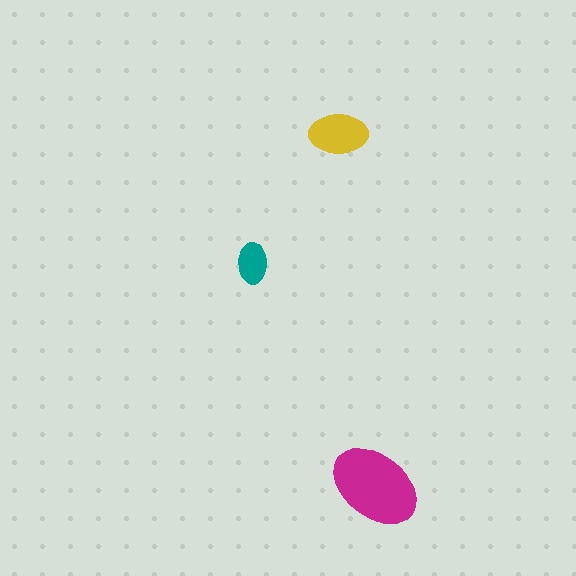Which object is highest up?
The yellow ellipse is topmost.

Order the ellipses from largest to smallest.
the magenta one, the yellow one, the teal one.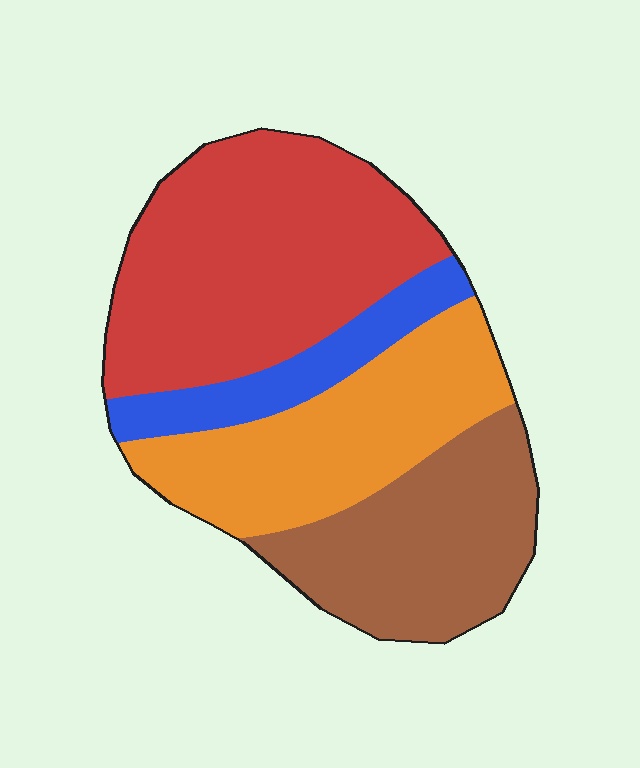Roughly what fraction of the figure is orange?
Orange takes up about one quarter (1/4) of the figure.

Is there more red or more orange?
Red.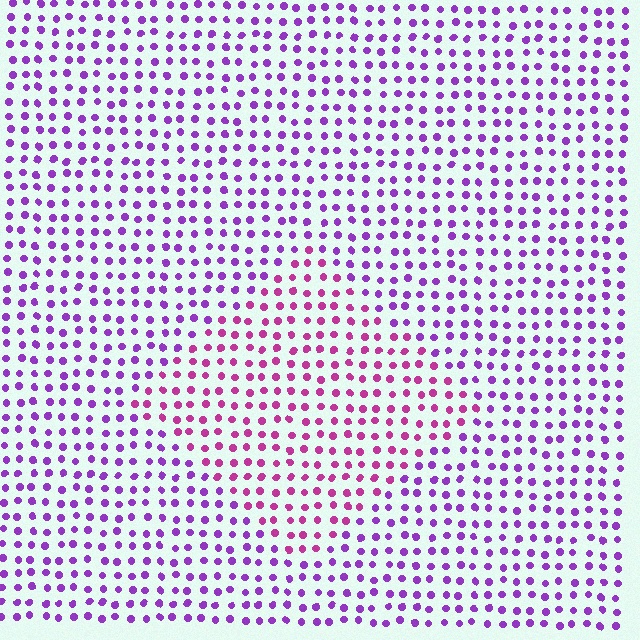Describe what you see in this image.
The image is filled with small purple elements in a uniform arrangement. A diamond-shaped region is visible where the elements are tinted to a slightly different hue, forming a subtle color boundary.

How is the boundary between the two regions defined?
The boundary is defined purely by a slight shift in hue (about 36 degrees). Spacing, size, and orientation are identical on both sides.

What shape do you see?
I see a diamond.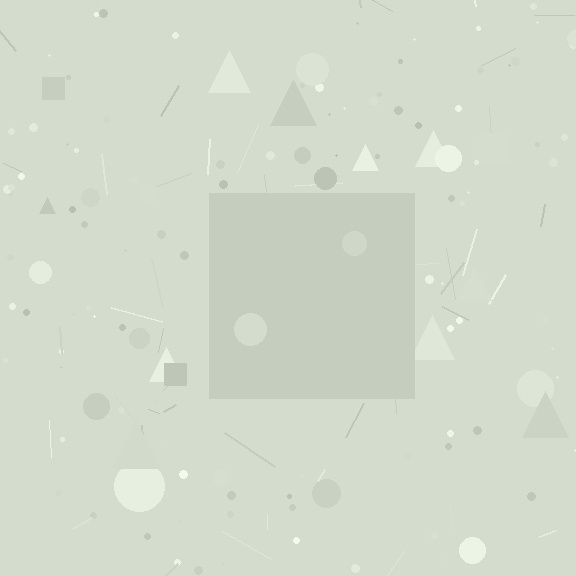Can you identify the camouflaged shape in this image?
The camouflaged shape is a square.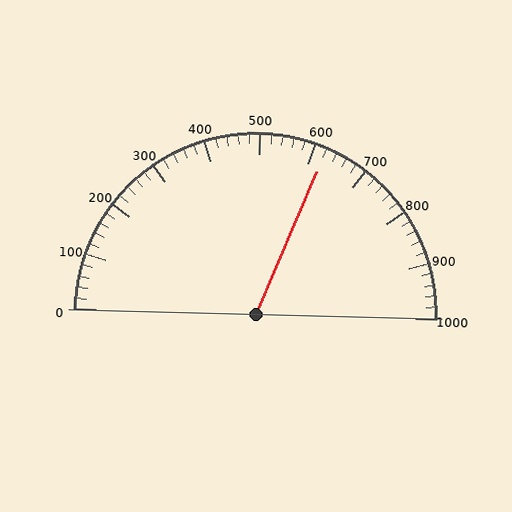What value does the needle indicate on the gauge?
The needle indicates approximately 620.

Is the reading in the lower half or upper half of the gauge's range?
The reading is in the upper half of the range (0 to 1000).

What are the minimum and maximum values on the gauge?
The gauge ranges from 0 to 1000.